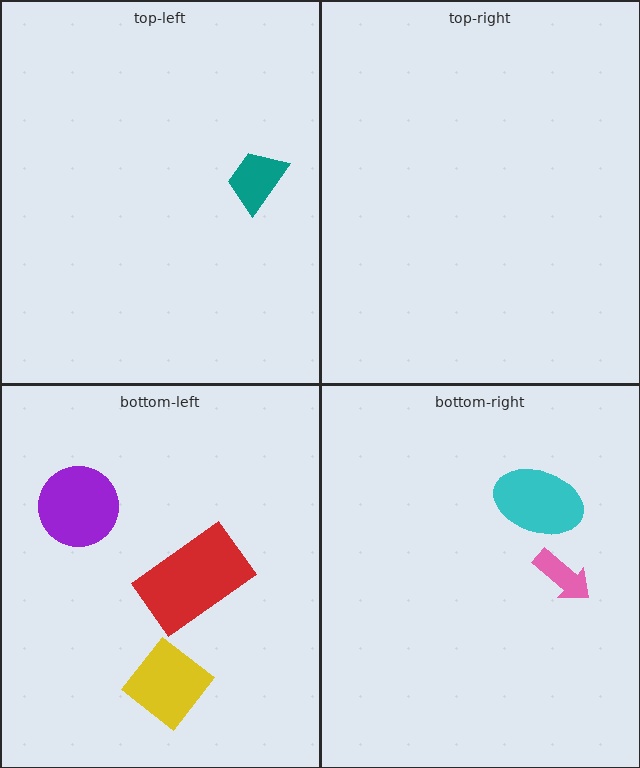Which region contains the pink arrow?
The bottom-right region.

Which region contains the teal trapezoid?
The top-left region.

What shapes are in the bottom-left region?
The red rectangle, the purple circle, the yellow diamond.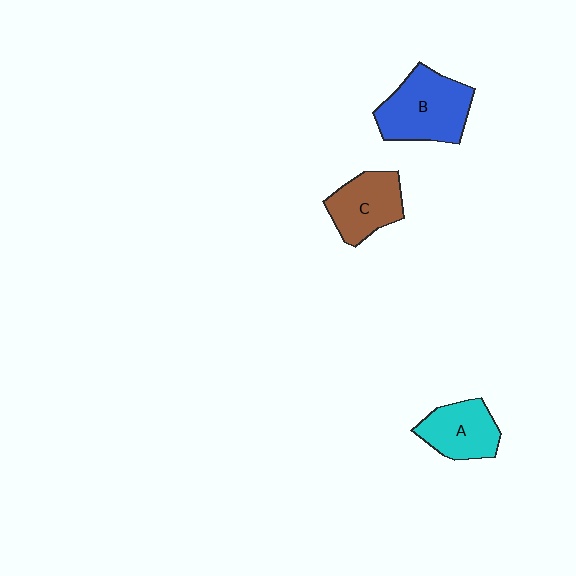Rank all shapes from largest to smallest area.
From largest to smallest: B (blue), C (brown), A (cyan).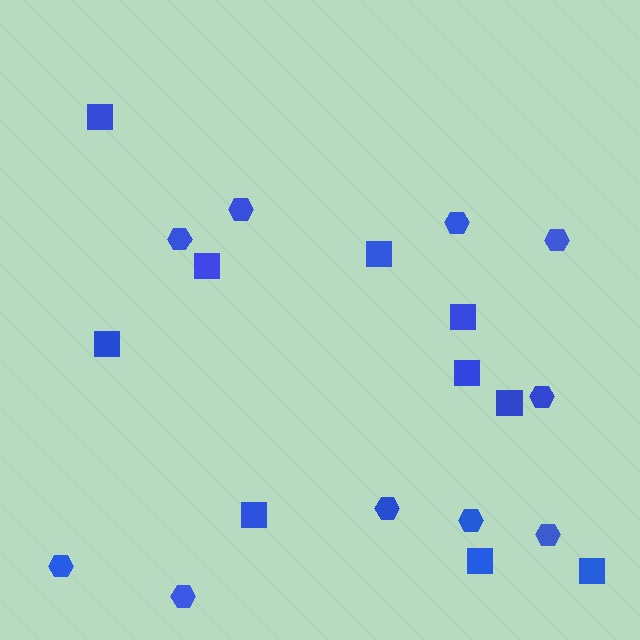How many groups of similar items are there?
There are 2 groups: one group of squares (10) and one group of hexagons (10).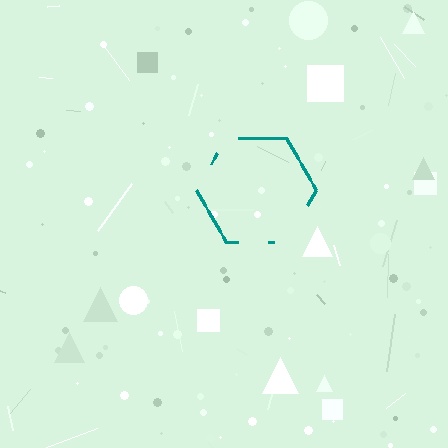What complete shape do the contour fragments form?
The contour fragments form a hexagon.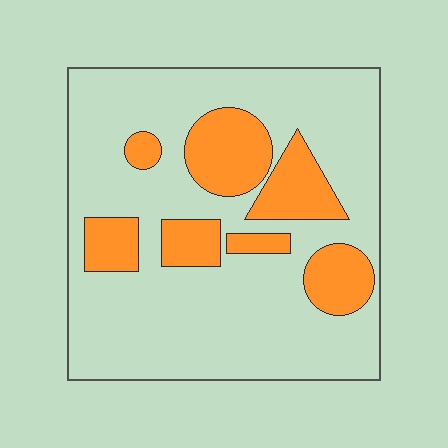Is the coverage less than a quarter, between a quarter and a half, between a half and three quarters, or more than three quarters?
Less than a quarter.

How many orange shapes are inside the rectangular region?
7.